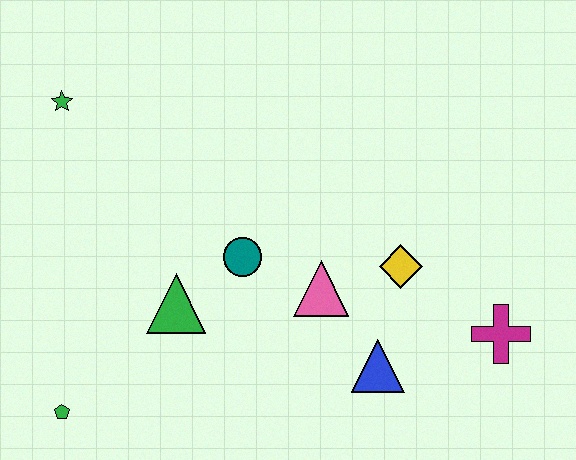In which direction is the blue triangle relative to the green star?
The blue triangle is to the right of the green star.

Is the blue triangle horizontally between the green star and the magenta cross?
Yes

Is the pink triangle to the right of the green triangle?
Yes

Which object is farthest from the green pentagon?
The magenta cross is farthest from the green pentagon.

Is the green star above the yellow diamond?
Yes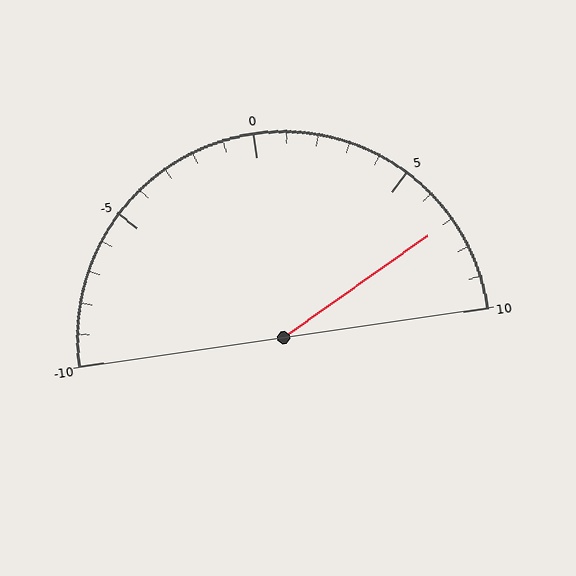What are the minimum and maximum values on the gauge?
The gauge ranges from -10 to 10.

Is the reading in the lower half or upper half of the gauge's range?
The reading is in the upper half of the range (-10 to 10).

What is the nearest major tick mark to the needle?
The nearest major tick mark is 5.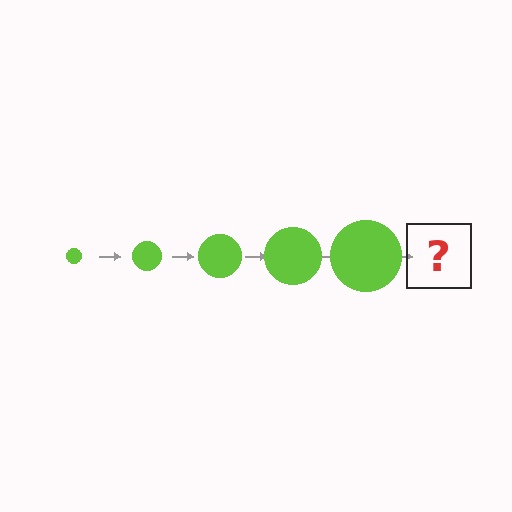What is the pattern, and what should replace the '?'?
The pattern is that the circle gets progressively larger each step. The '?' should be a lime circle, larger than the previous one.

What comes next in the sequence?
The next element should be a lime circle, larger than the previous one.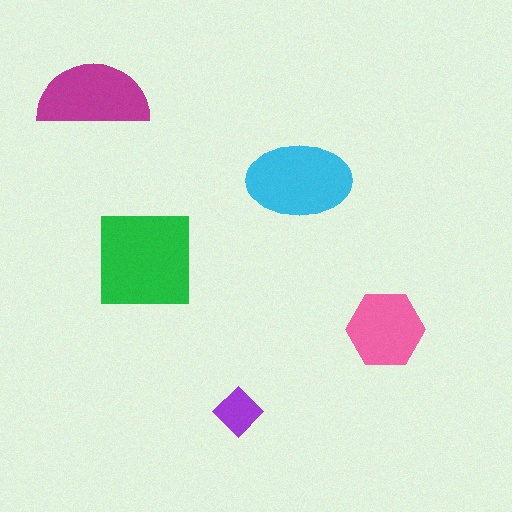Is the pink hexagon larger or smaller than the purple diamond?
Larger.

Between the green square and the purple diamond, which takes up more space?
The green square.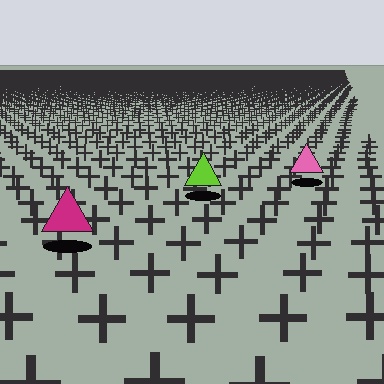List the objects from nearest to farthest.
From nearest to farthest: the magenta triangle, the lime triangle, the pink triangle.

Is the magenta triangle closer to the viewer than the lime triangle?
Yes. The magenta triangle is closer — you can tell from the texture gradient: the ground texture is coarser near it.